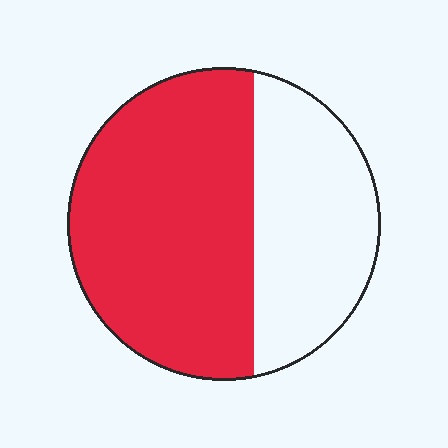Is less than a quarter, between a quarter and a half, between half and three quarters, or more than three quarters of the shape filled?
Between half and three quarters.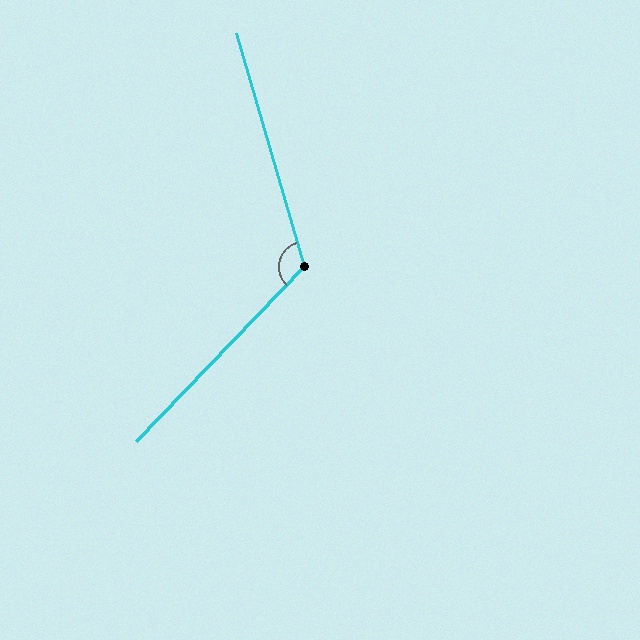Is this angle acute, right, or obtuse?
It is obtuse.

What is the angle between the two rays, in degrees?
Approximately 120 degrees.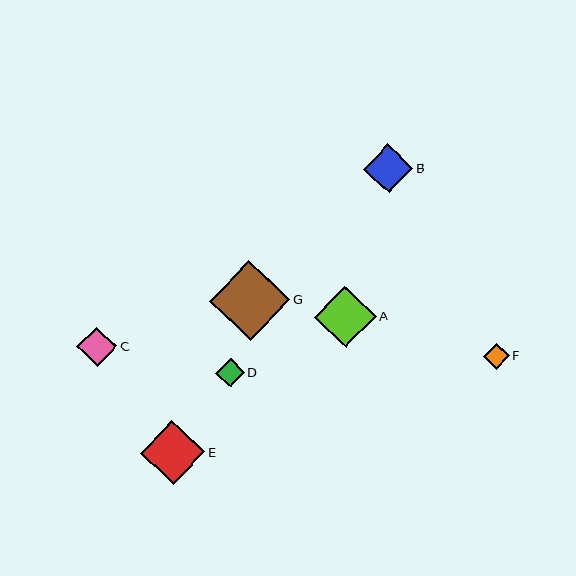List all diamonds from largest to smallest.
From largest to smallest: G, E, A, B, C, D, F.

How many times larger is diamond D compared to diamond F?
Diamond D is approximately 1.1 times the size of diamond F.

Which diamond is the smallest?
Diamond F is the smallest with a size of approximately 26 pixels.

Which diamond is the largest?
Diamond G is the largest with a size of approximately 80 pixels.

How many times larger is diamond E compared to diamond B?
Diamond E is approximately 1.3 times the size of diamond B.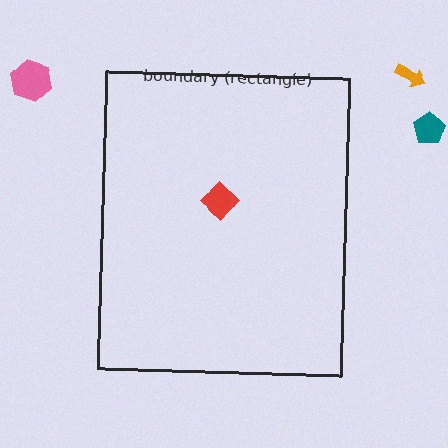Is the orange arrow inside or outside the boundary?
Outside.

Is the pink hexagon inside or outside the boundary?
Outside.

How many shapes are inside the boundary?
1 inside, 3 outside.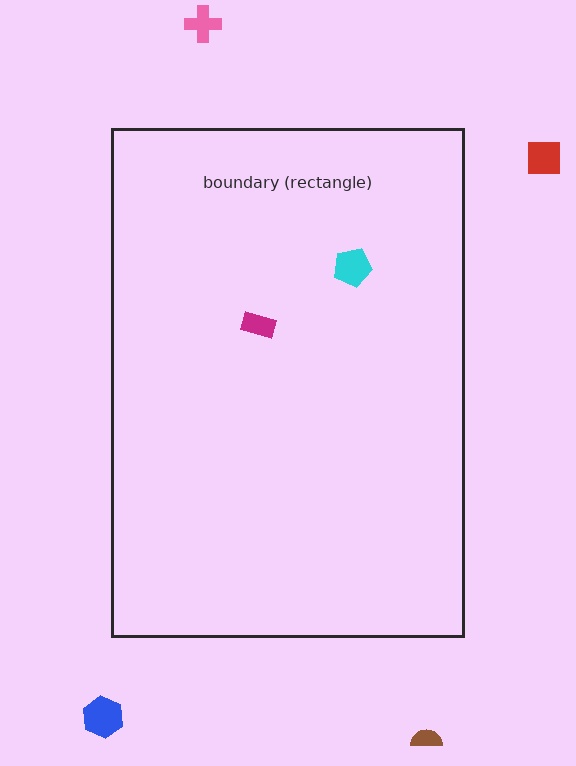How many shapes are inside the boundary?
2 inside, 4 outside.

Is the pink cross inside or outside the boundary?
Outside.